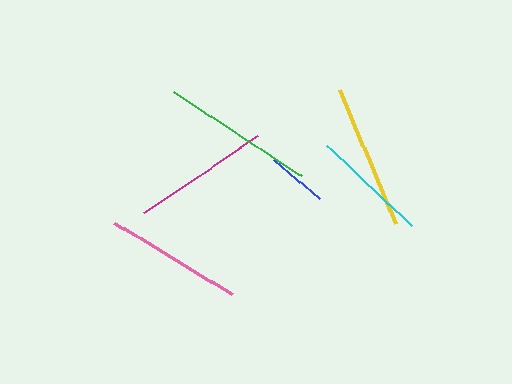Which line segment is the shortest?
The blue line is the shortest at approximately 60 pixels.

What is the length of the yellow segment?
The yellow segment is approximately 146 pixels long.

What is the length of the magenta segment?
The magenta segment is approximately 137 pixels long.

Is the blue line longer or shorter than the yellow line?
The yellow line is longer than the blue line.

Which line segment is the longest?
The green line is the longest at approximately 154 pixels.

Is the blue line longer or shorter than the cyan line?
The cyan line is longer than the blue line.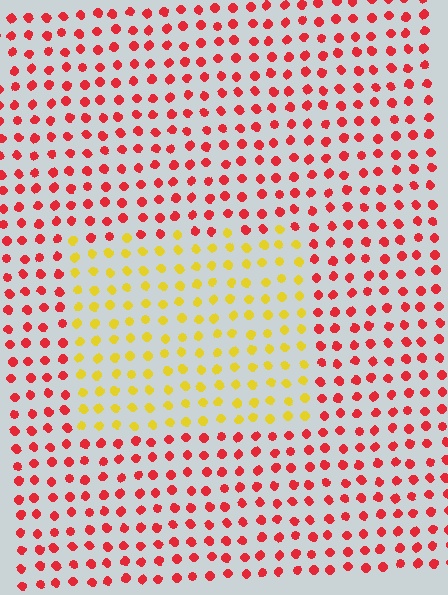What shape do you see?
I see a rectangle.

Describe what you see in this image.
The image is filled with small red elements in a uniform arrangement. A rectangle-shaped region is visible where the elements are tinted to a slightly different hue, forming a subtle color boundary.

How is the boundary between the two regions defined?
The boundary is defined purely by a slight shift in hue (about 59 degrees). Spacing, size, and orientation are identical on both sides.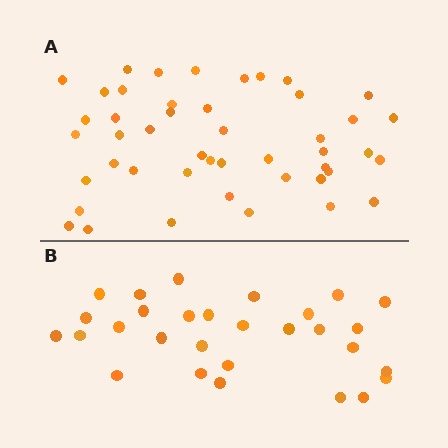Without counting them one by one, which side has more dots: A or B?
Region A (the top region) has more dots.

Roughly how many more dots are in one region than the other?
Region A has approximately 15 more dots than region B.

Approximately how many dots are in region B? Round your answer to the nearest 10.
About 30 dots. (The exact count is 29, which rounds to 30.)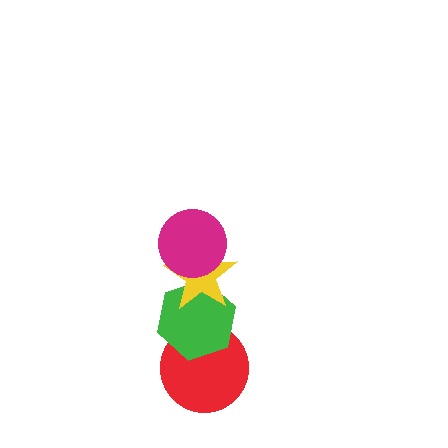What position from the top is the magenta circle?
The magenta circle is 1st from the top.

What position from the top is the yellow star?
The yellow star is 2nd from the top.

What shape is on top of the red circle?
The green hexagon is on top of the red circle.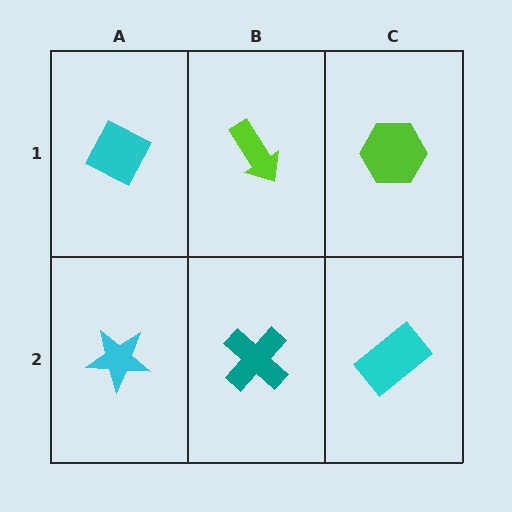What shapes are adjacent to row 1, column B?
A teal cross (row 2, column B), a cyan diamond (row 1, column A), a lime hexagon (row 1, column C).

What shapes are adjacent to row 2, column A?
A cyan diamond (row 1, column A), a teal cross (row 2, column B).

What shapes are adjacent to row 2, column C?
A lime hexagon (row 1, column C), a teal cross (row 2, column B).